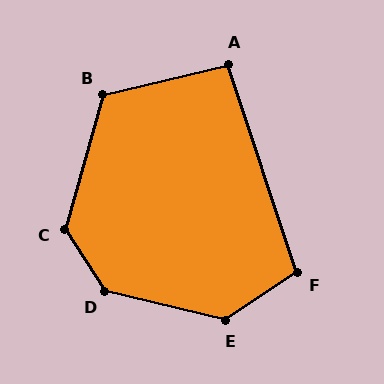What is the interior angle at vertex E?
Approximately 133 degrees (obtuse).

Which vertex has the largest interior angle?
D, at approximately 136 degrees.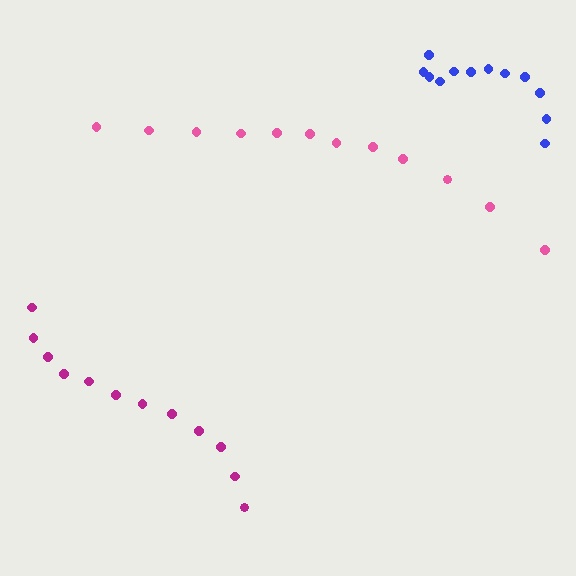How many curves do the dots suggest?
There are 3 distinct paths.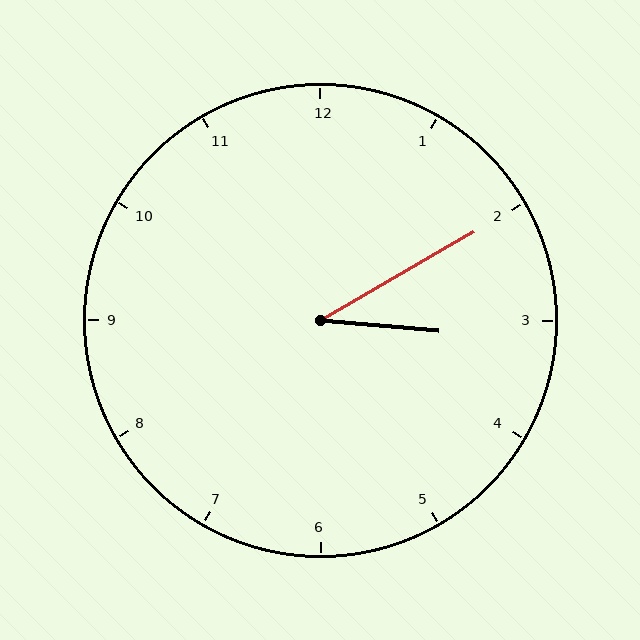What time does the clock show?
3:10.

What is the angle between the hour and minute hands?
Approximately 35 degrees.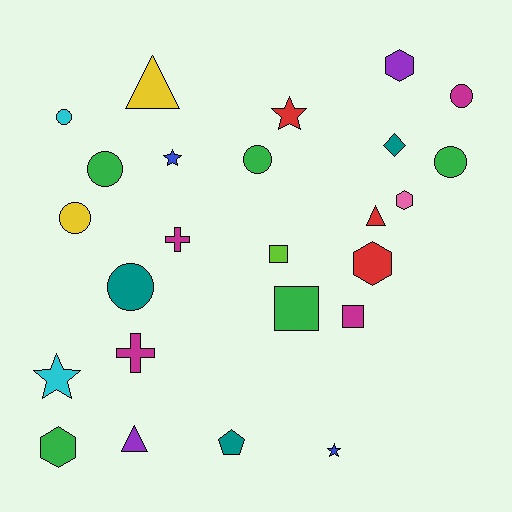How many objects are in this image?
There are 25 objects.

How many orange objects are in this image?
There are no orange objects.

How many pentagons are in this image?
There is 1 pentagon.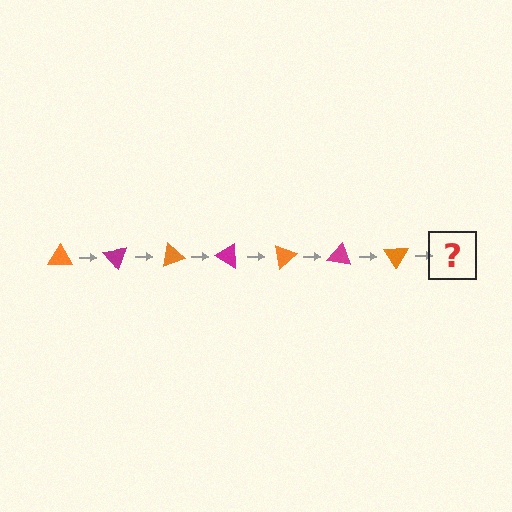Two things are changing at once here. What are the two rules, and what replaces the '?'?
The two rules are that it rotates 50 degrees each step and the color cycles through orange and magenta. The '?' should be a magenta triangle, rotated 350 degrees from the start.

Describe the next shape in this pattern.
It should be a magenta triangle, rotated 350 degrees from the start.